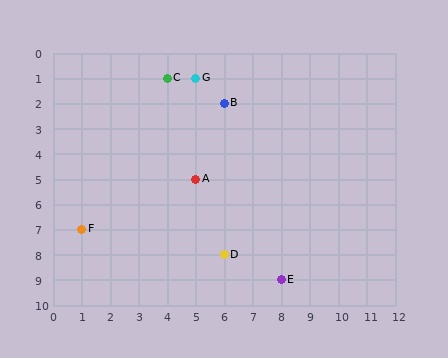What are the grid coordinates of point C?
Point C is at grid coordinates (4, 1).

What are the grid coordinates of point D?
Point D is at grid coordinates (6, 8).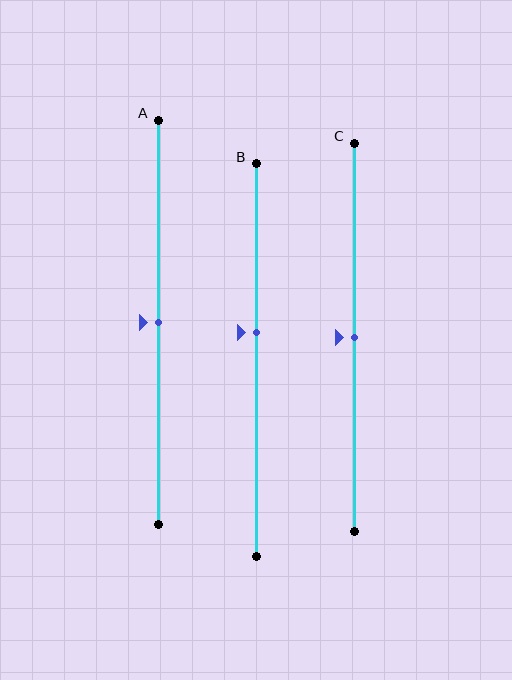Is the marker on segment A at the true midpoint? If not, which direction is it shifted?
Yes, the marker on segment A is at the true midpoint.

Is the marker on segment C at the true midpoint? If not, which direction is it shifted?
Yes, the marker on segment C is at the true midpoint.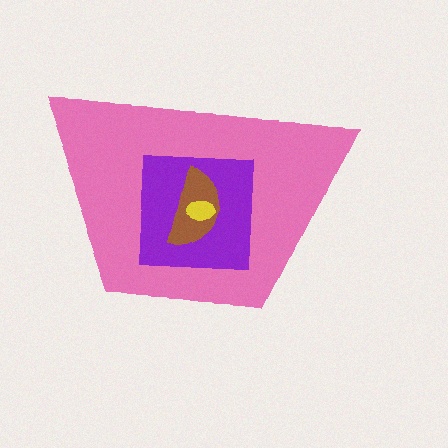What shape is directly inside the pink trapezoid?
The purple square.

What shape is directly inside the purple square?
The brown semicircle.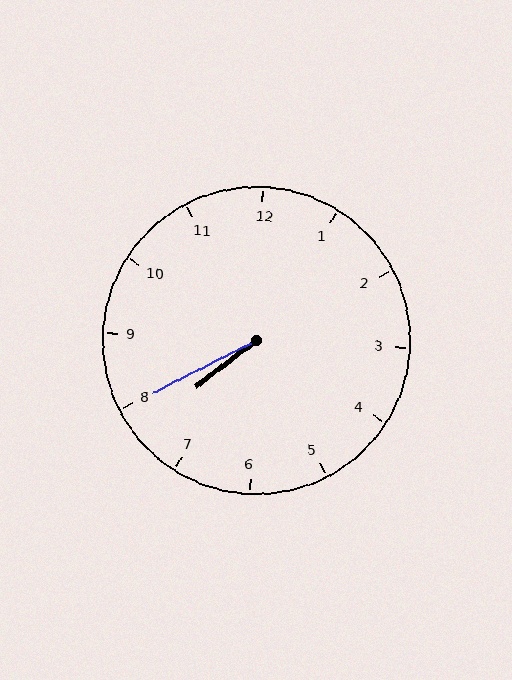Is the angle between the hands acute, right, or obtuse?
It is acute.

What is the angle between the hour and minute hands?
Approximately 10 degrees.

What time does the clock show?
7:40.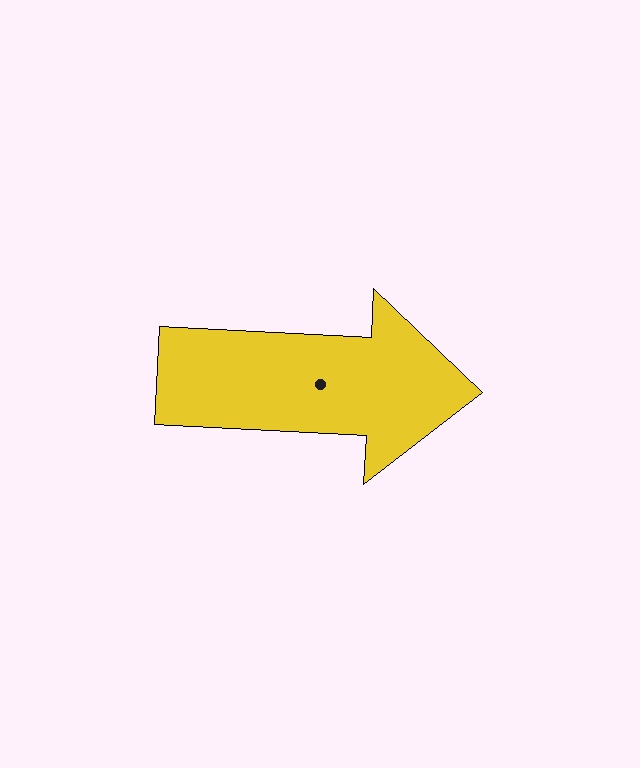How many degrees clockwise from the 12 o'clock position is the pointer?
Approximately 93 degrees.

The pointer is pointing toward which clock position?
Roughly 3 o'clock.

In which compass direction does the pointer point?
East.